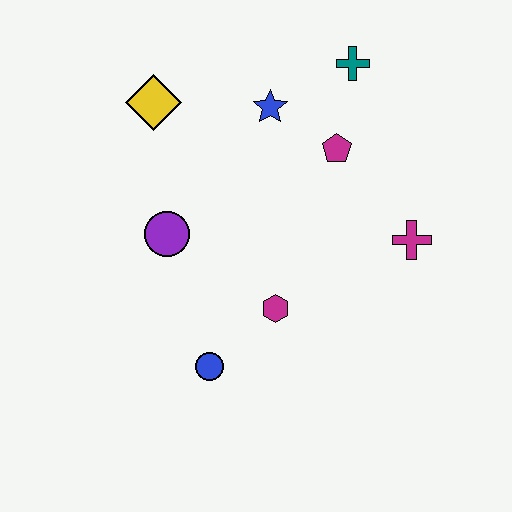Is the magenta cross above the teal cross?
No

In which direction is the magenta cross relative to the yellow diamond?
The magenta cross is to the right of the yellow diamond.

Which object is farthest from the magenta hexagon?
The teal cross is farthest from the magenta hexagon.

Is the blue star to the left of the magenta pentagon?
Yes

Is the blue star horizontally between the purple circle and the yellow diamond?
No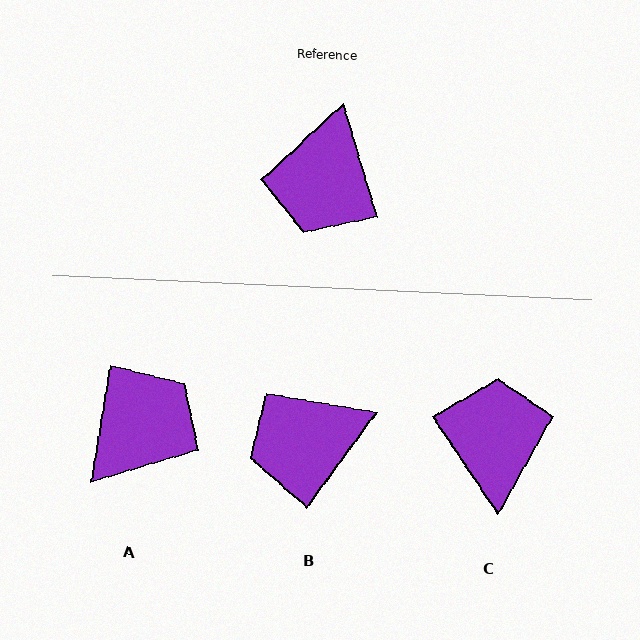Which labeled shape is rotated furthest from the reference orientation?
C, about 163 degrees away.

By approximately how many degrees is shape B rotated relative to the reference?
Approximately 53 degrees clockwise.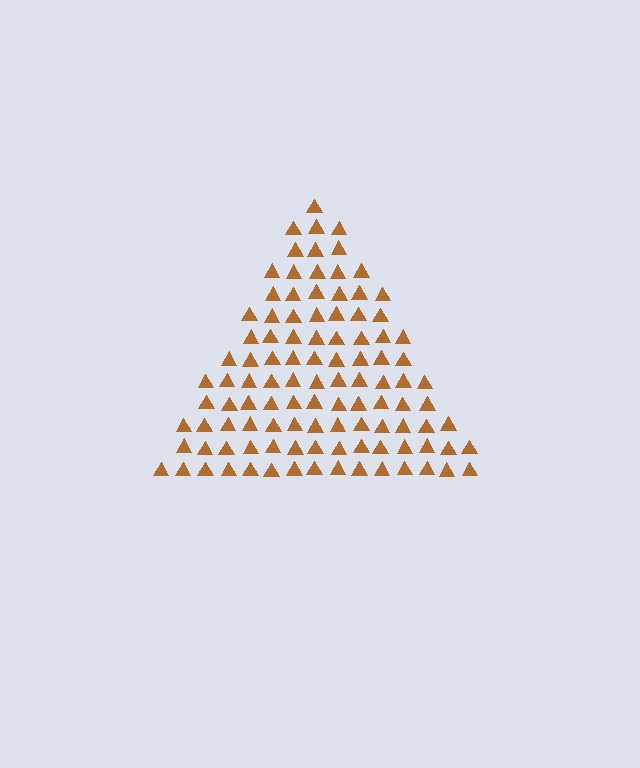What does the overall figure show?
The overall figure shows a triangle.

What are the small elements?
The small elements are triangles.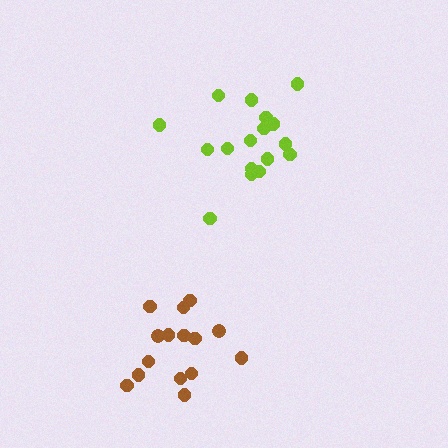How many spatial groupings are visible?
There are 2 spatial groupings.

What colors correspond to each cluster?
The clusters are colored: brown, lime.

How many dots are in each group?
Group 1: 15 dots, Group 2: 17 dots (32 total).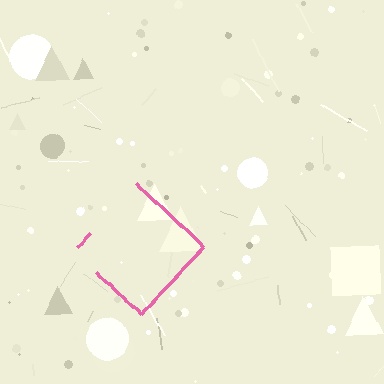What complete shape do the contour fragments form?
The contour fragments form a diamond.